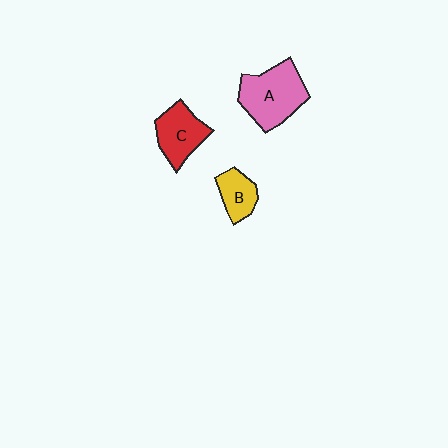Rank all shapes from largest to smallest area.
From largest to smallest: A (pink), C (red), B (yellow).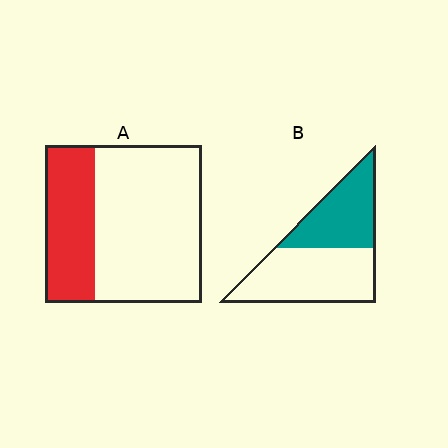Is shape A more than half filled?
No.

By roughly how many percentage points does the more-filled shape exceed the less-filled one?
By roughly 10 percentage points (B over A).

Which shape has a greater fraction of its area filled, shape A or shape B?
Shape B.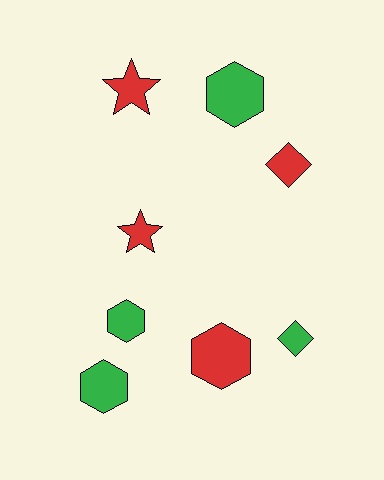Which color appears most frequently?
Green, with 4 objects.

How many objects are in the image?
There are 8 objects.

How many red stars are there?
There are 2 red stars.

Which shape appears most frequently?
Hexagon, with 4 objects.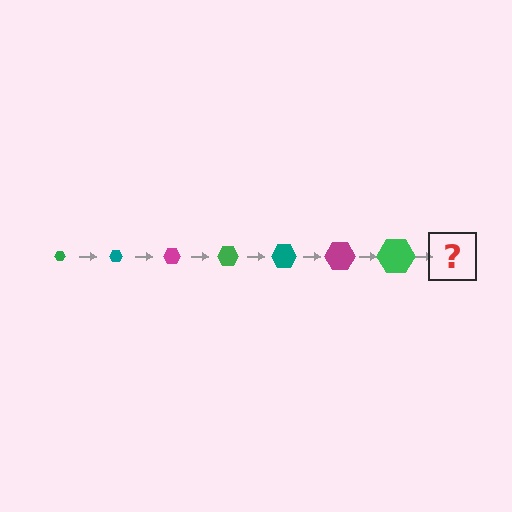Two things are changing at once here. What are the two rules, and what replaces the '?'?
The two rules are that the hexagon grows larger each step and the color cycles through green, teal, and magenta. The '?' should be a teal hexagon, larger than the previous one.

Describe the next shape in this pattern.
It should be a teal hexagon, larger than the previous one.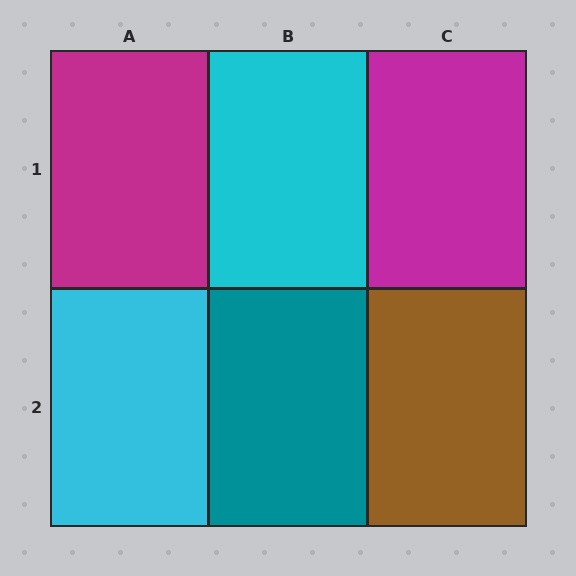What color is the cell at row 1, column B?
Cyan.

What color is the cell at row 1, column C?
Magenta.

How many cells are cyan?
2 cells are cyan.